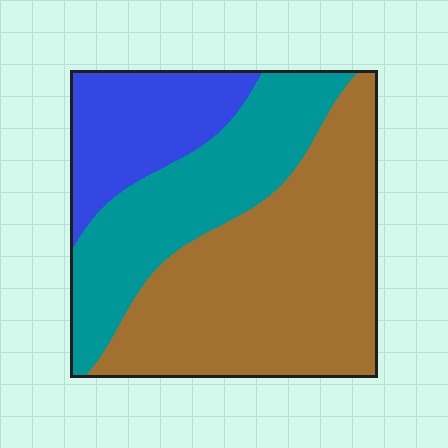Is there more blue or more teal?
Teal.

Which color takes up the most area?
Brown, at roughly 50%.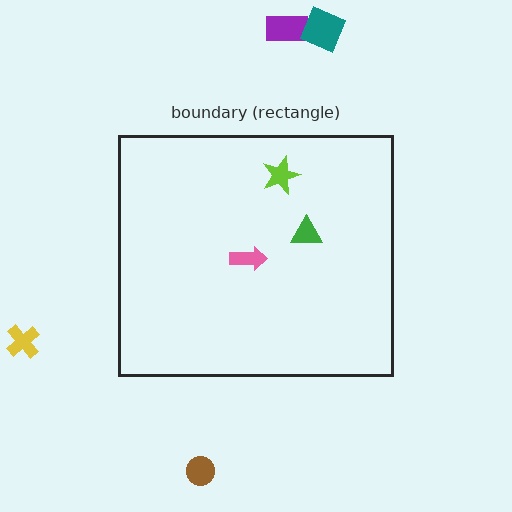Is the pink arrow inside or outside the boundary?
Inside.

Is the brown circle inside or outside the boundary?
Outside.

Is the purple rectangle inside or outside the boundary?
Outside.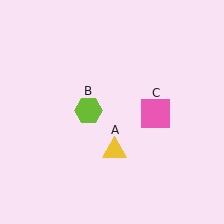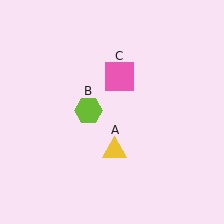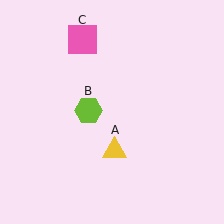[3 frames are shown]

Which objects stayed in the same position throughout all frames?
Yellow triangle (object A) and lime hexagon (object B) remained stationary.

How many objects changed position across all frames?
1 object changed position: pink square (object C).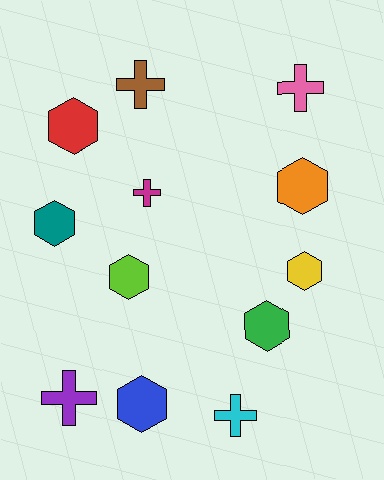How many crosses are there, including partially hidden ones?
There are 5 crosses.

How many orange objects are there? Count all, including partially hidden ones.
There is 1 orange object.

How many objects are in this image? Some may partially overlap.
There are 12 objects.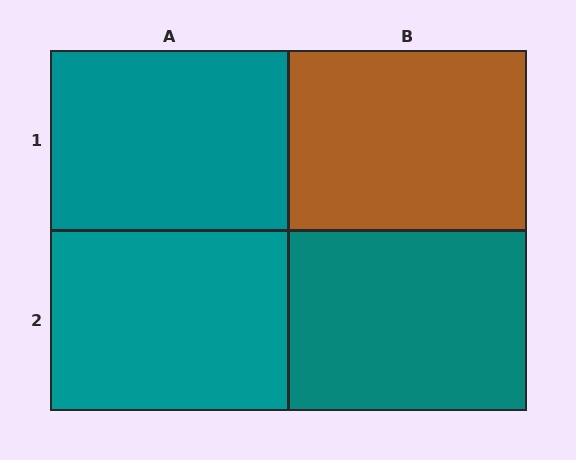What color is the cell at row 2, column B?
Teal.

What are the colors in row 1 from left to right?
Teal, brown.